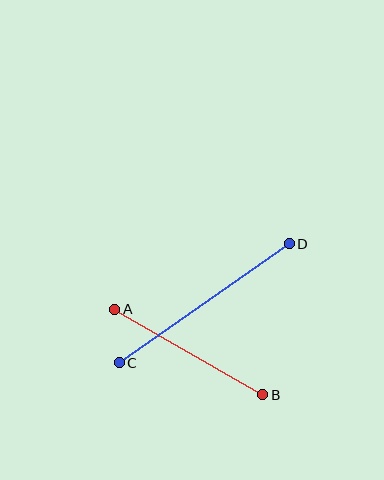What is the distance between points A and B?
The distance is approximately 171 pixels.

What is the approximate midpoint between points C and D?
The midpoint is at approximately (204, 303) pixels.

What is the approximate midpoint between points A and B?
The midpoint is at approximately (189, 352) pixels.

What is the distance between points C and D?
The distance is approximately 208 pixels.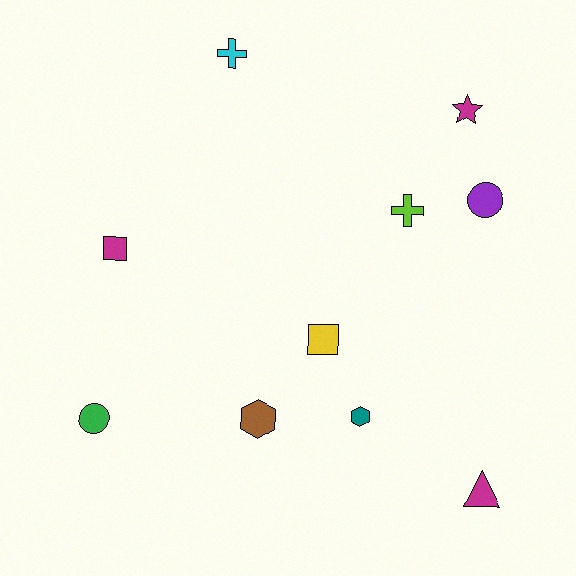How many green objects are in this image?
There is 1 green object.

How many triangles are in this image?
There is 1 triangle.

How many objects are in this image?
There are 10 objects.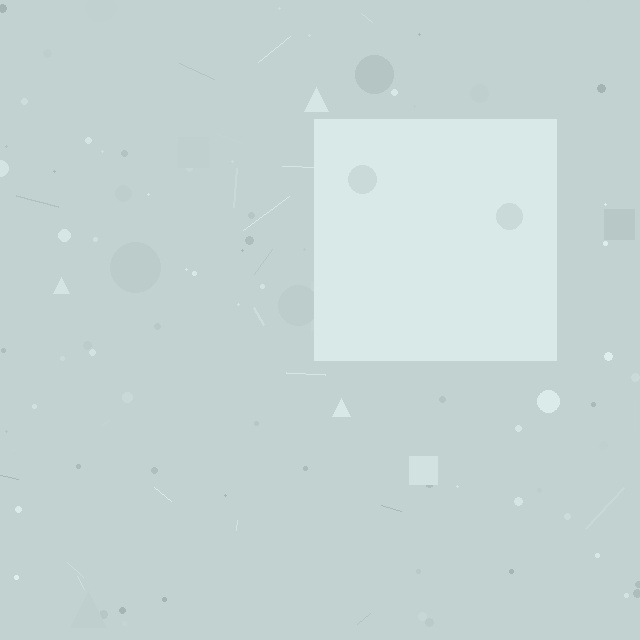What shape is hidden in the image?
A square is hidden in the image.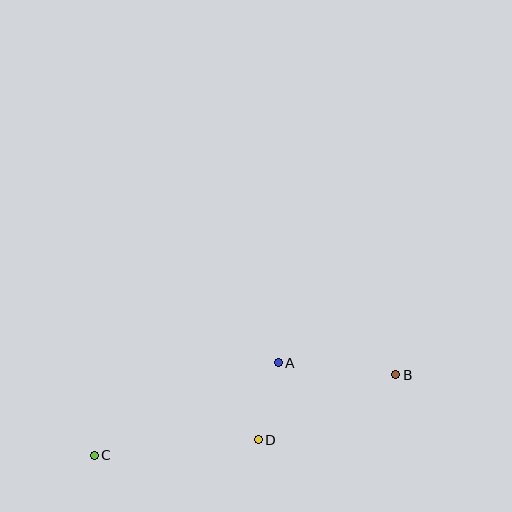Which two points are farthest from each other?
Points B and C are farthest from each other.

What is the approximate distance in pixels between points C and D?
The distance between C and D is approximately 165 pixels.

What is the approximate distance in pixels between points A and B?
The distance between A and B is approximately 118 pixels.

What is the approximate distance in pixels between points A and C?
The distance between A and C is approximately 206 pixels.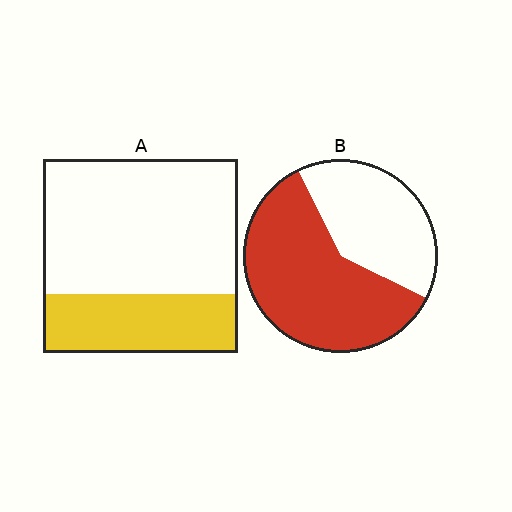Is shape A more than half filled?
No.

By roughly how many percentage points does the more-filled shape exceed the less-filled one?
By roughly 30 percentage points (B over A).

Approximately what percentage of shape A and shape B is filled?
A is approximately 30% and B is approximately 60%.